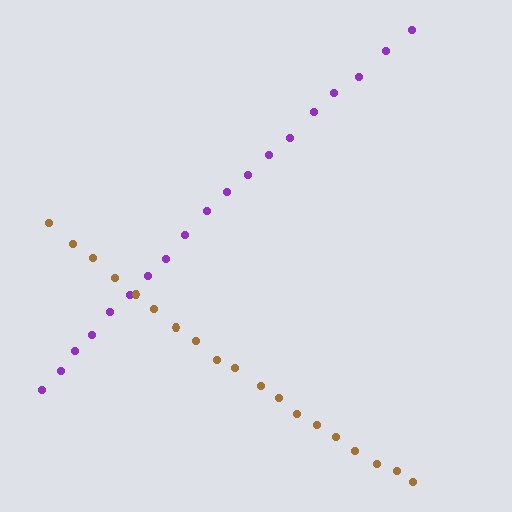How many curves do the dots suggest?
There are 2 distinct paths.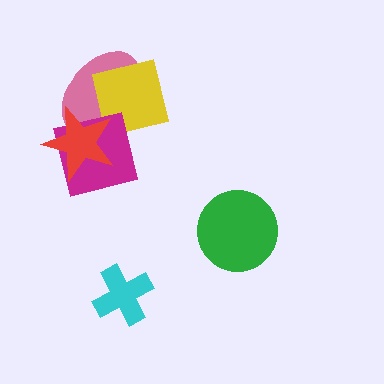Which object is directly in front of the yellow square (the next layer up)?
The magenta square is directly in front of the yellow square.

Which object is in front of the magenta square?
The red star is in front of the magenta square.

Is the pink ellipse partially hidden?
Yes, it is partially covered by another shape.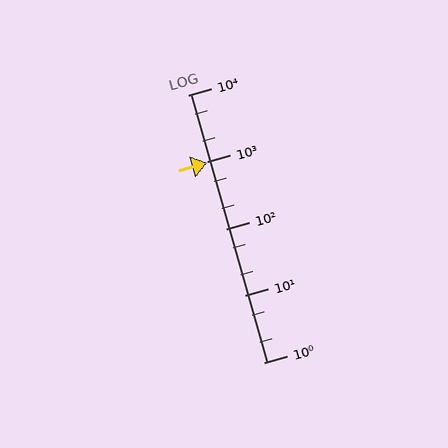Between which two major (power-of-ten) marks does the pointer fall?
The pointer is between 100 and 1000.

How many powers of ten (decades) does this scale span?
The scale spans 4 decades, from 1 to 10000.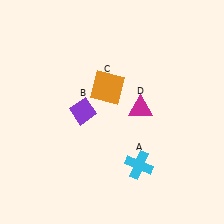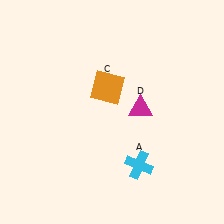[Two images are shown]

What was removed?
The purple diamond (B) was removed in Image 2.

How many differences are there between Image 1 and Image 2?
There is 1 difference between the two images.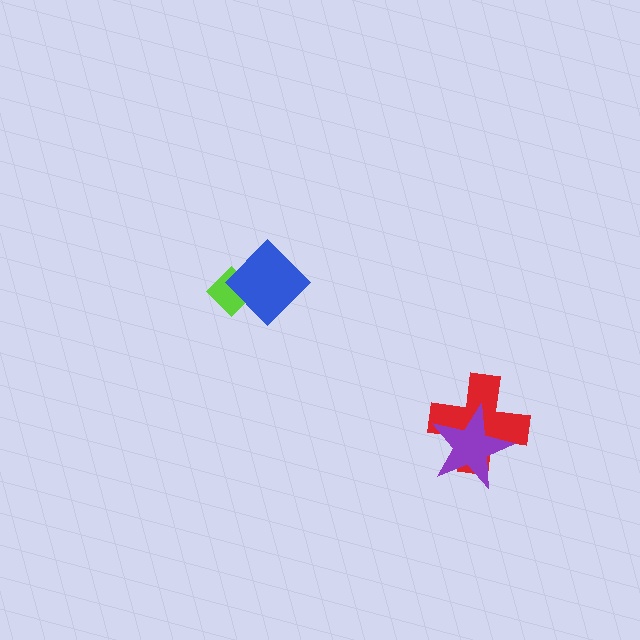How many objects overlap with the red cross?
1 object overlaps with the red cross.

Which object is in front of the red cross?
The purple star is in front of the red cross.